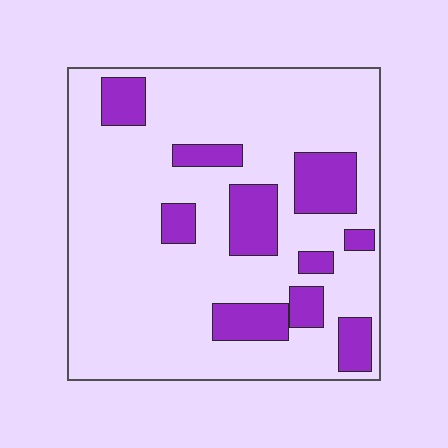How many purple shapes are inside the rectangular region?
10.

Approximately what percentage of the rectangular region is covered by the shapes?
Approximately 20%.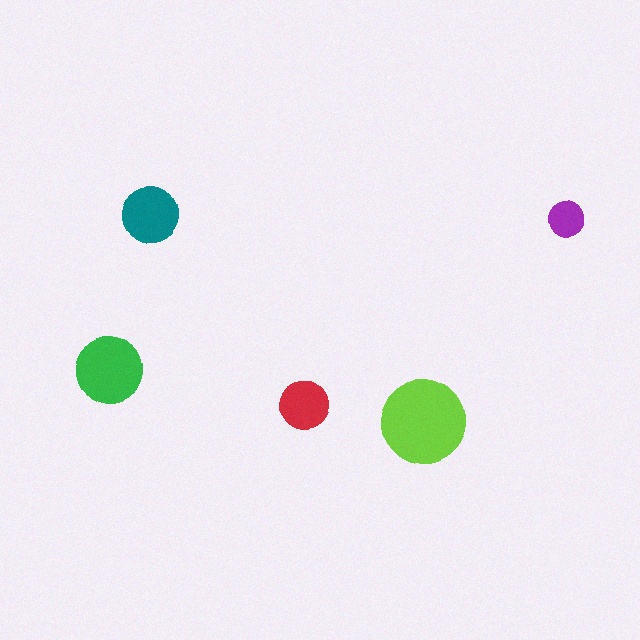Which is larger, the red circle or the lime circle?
The lime one.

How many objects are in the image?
There are 5 objects in the image.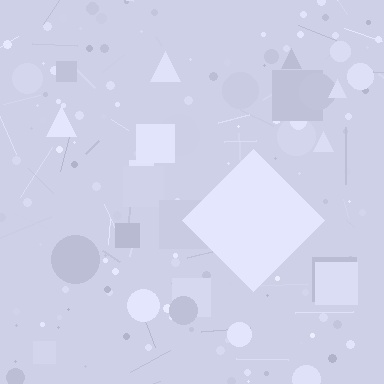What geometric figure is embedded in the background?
A diamond is embedded in the background.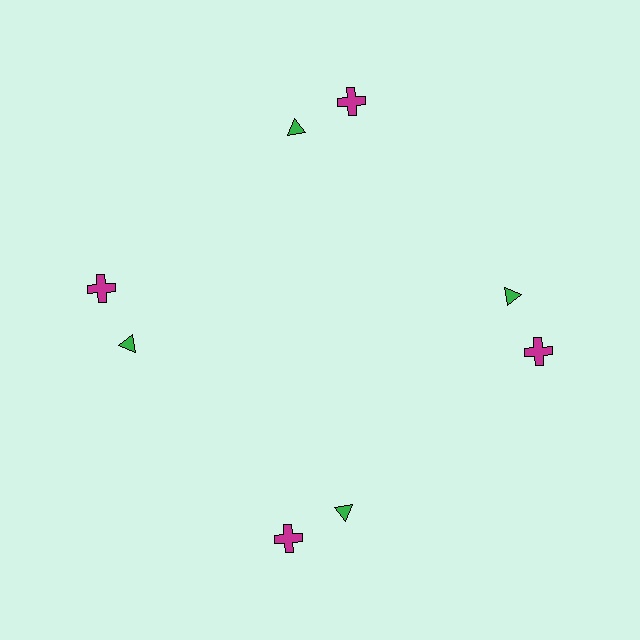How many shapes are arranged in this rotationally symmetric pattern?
There are 8 shapes, arranged in 4 groups of 2.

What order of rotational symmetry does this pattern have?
This pattern has 4-fold rotational symmetry.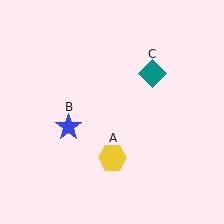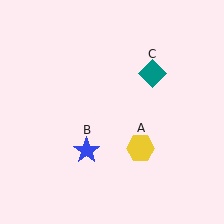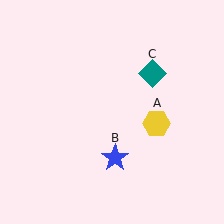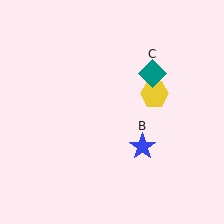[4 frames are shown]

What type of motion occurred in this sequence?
The yellow hexagon (object A), blue star (object B) rotated counterclockwise around the center of the scene.